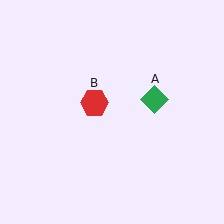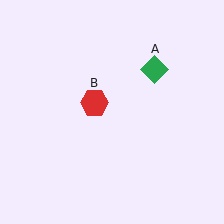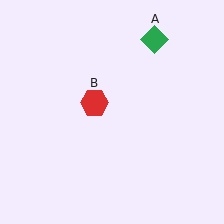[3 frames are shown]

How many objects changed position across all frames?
1 object changed position: green diamond (object A).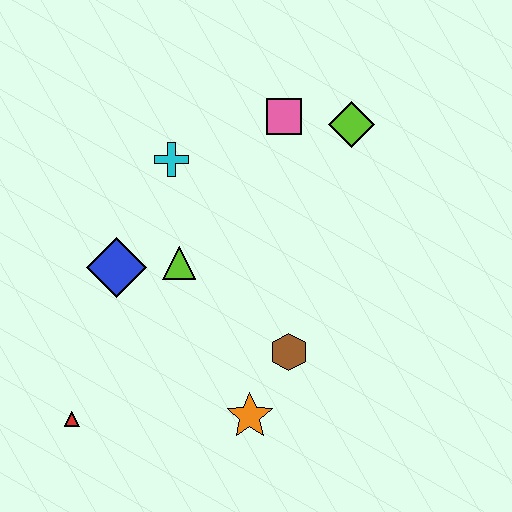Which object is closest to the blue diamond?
The lime triangle is closest to the blue diamond.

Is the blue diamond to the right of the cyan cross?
No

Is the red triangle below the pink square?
Yes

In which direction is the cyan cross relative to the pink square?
The cyan cross is to the left of the pink square.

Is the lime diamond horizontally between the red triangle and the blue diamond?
No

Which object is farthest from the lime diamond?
The red triangle is farthest from the lime diamond.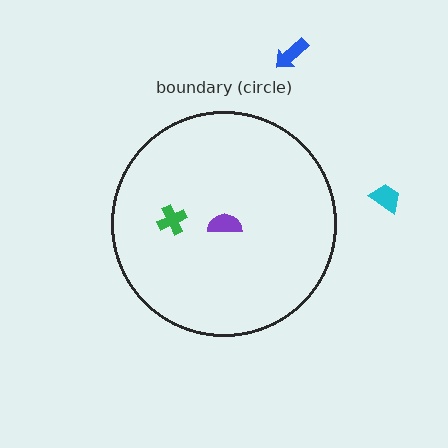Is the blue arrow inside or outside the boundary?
Outside.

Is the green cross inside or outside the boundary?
Inside.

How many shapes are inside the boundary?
2 inside, 2 outside.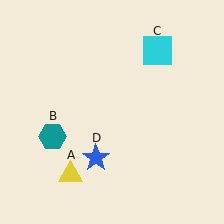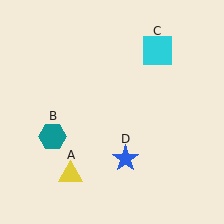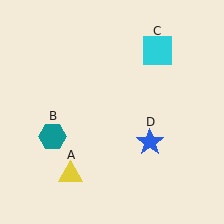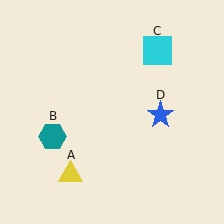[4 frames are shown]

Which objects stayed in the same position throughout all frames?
Yellow triangle (object A) and teal hexagon (object B) and cyan square (object C) remained stationary.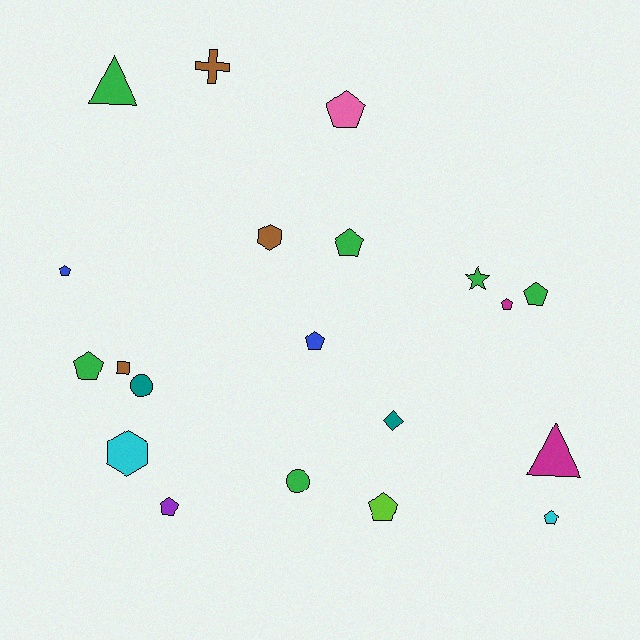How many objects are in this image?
There are 20 objects.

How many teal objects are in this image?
There are 2 teal objects.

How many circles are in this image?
There are 2 circles.